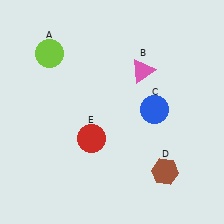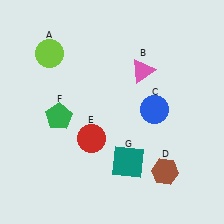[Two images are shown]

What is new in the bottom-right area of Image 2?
A teal square (G) was added in the bottom-right area of Image 2.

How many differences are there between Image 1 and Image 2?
There are 2 differences between the two images.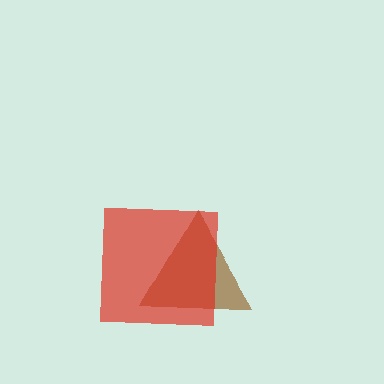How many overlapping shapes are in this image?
There are 2 overlapping shapes in the image.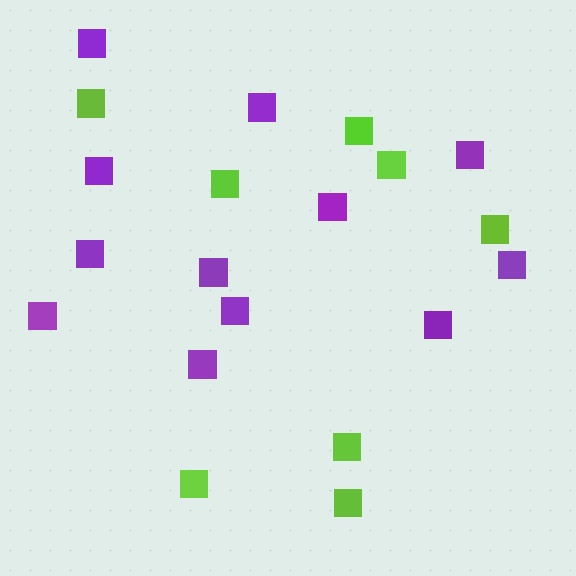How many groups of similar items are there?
There are 2 groups: one group of purple squares (12) and one group of lime squares (8).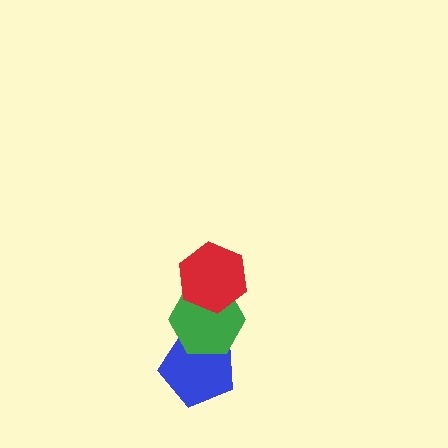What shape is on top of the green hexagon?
The red hexagon is on top of the green hexagon.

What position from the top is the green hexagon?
The green hexagon is 2nd from the top.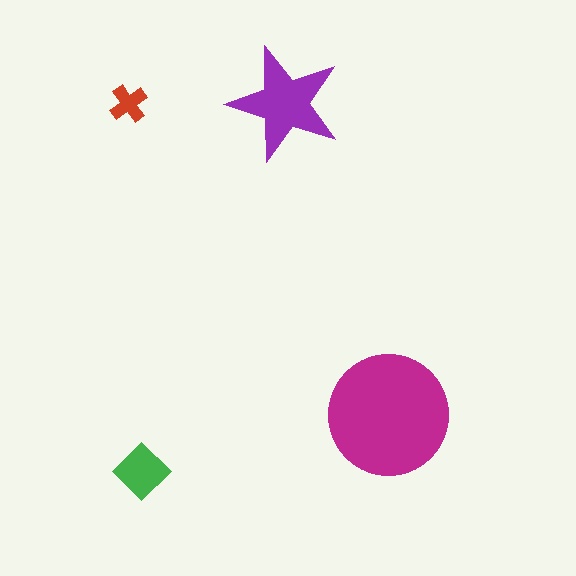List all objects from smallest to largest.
The red cross, the green diamond, the purple star, the magenta circle.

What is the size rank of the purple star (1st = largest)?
2nd.